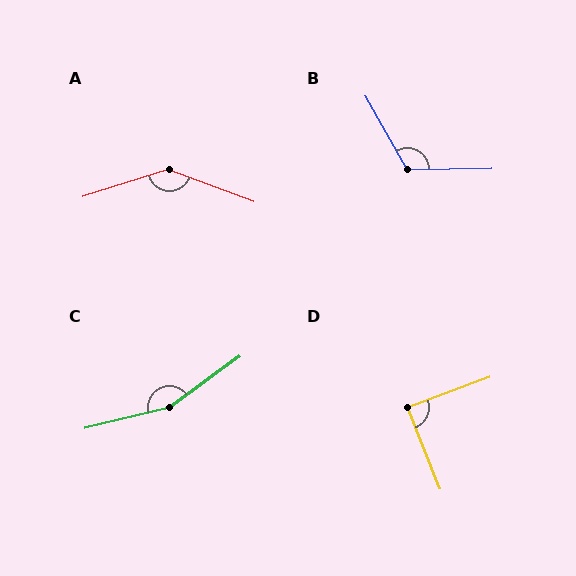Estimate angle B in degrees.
Approximately 118 degrees.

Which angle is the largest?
C, at approximately 157 degrees.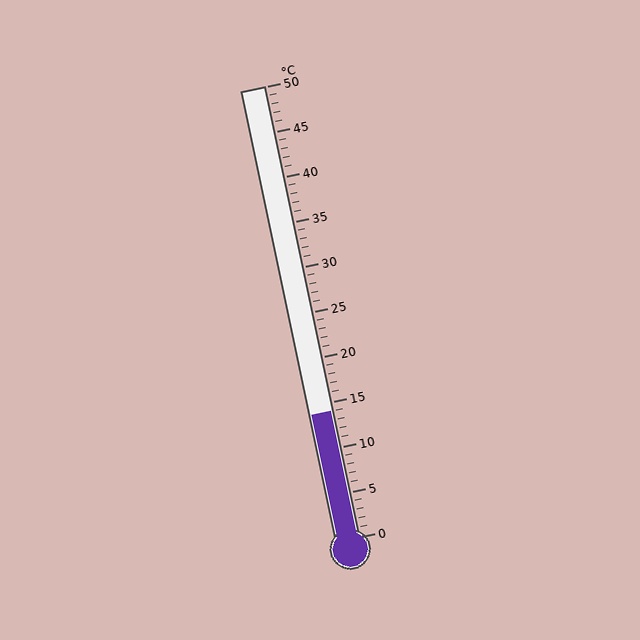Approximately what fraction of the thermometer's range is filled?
The thermometer is filled to approximately 30% of its range.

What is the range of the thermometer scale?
The thermometer scale ranges from 0°C to 50°C.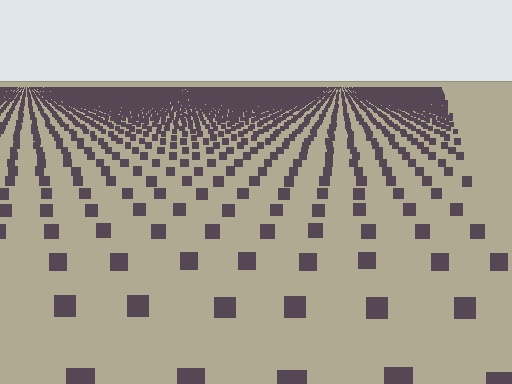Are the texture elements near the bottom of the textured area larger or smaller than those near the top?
Larger. Near the bottom, elements are closer to the viewer and appear at a bigger on-screen size.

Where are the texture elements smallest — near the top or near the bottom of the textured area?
Near the top.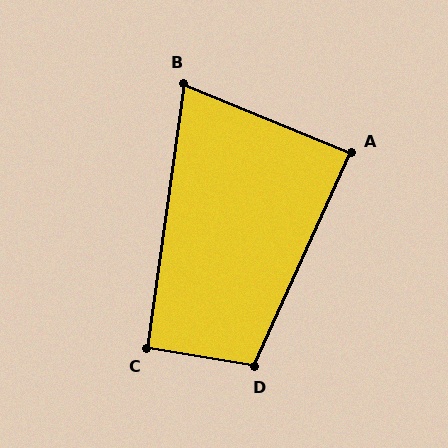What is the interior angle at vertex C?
Approximately 92 degrees (approximately right).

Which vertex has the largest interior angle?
D, at approximately 104 degrees.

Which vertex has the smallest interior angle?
B, at approximately 76 degrees.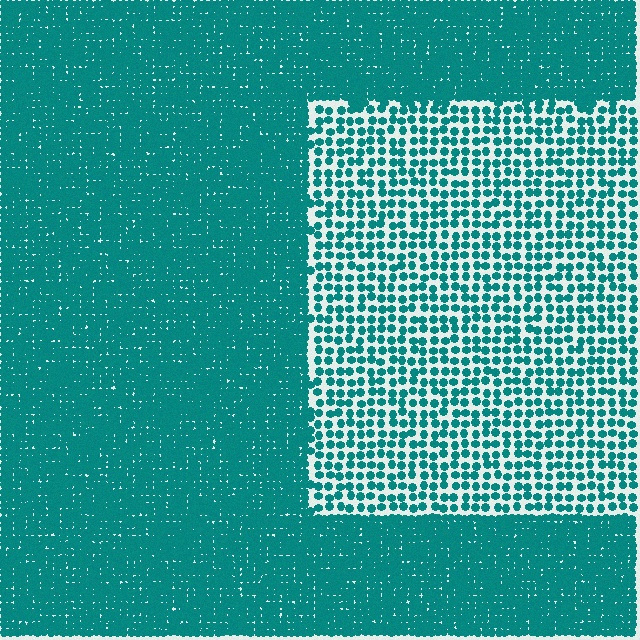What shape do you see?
I see a rectangle.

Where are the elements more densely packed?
The elements are more densely packed outside the rectangle boundary.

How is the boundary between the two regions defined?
The boundary is defined by a change in element density (approximately 2.4x ratio). All elements are the same color, size, and shape.